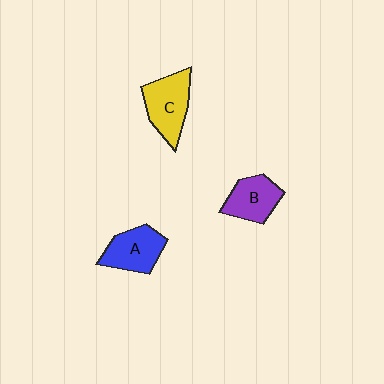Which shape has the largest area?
Shape C (yellow).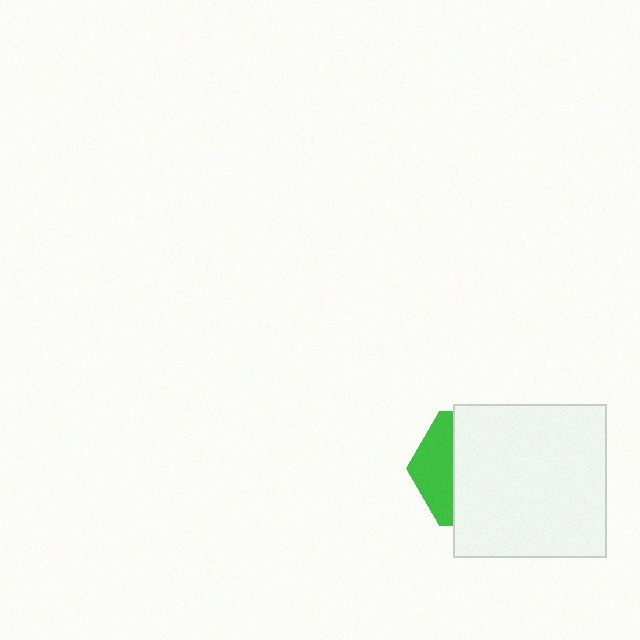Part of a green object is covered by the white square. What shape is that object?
It is a hexagon.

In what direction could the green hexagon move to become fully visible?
The green hexagon could move left. That would shift it out from behind the white square entirely.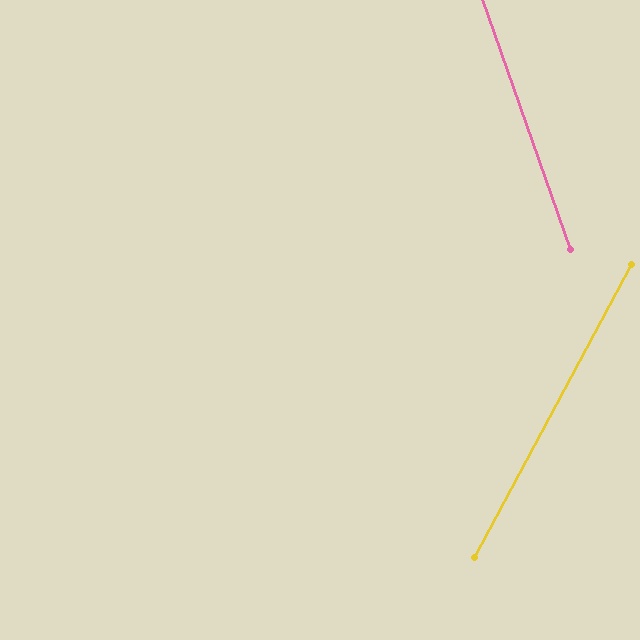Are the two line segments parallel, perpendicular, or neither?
Neither parallel nor perpendicular — they differ by about 48°.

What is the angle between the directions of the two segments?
Approximately 48 degrees.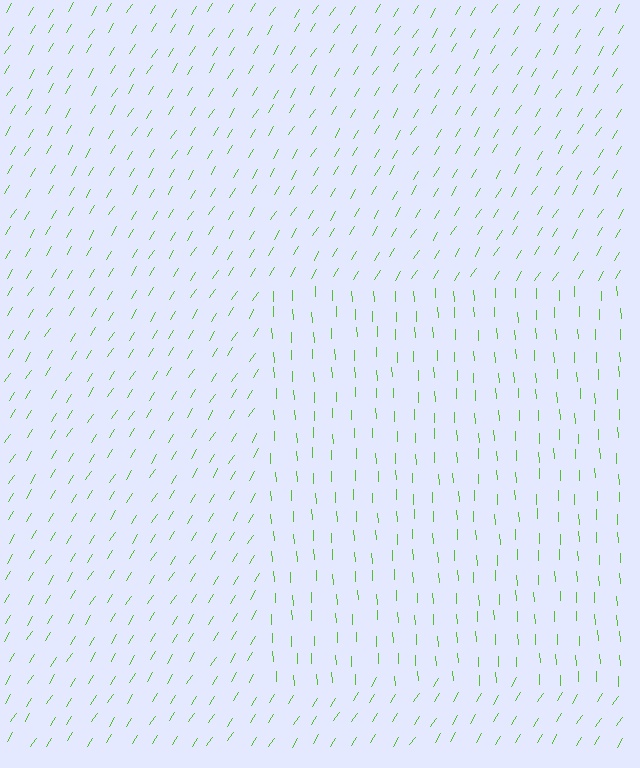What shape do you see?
I see a rectangle.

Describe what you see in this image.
The image is filled with small lime line segments. A rectangle region in the image has lines oriented differently from the surrounding lines, creating a visible texture boundary.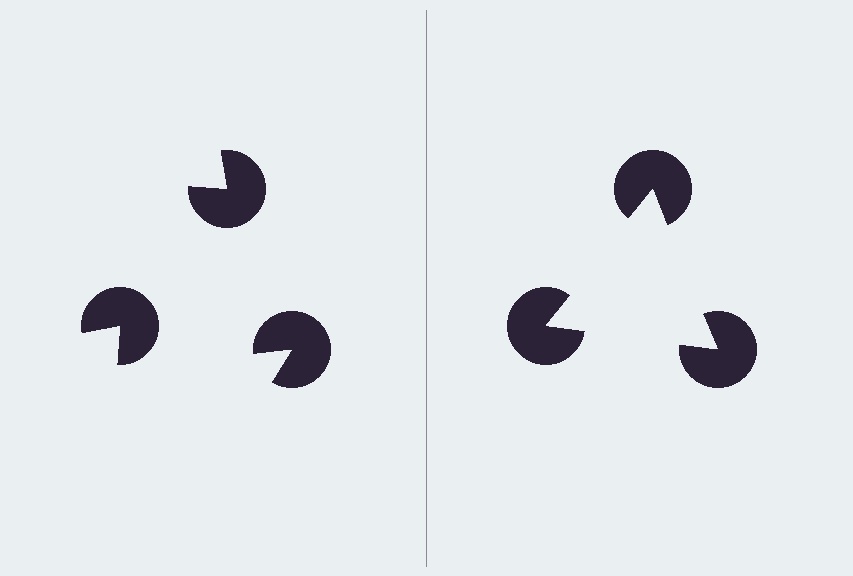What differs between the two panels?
The pac-man discs are positioned identically on both sides; only the wedge orientations differ. On the right they align to a triangle; on the left they are misaligned.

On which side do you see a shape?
An illusory triangle appears on the right side. On the left side the wedge cuts are rotated, so no coherent shape forms.